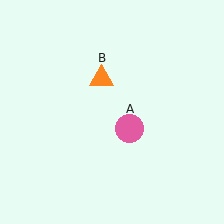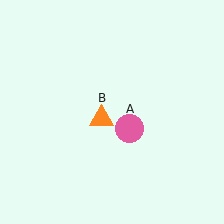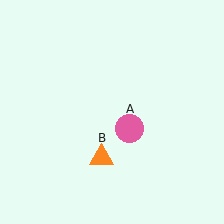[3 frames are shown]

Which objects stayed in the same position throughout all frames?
Pink circle (object A) remained stationary.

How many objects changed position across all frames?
1 object changed position: orange triangle (object B).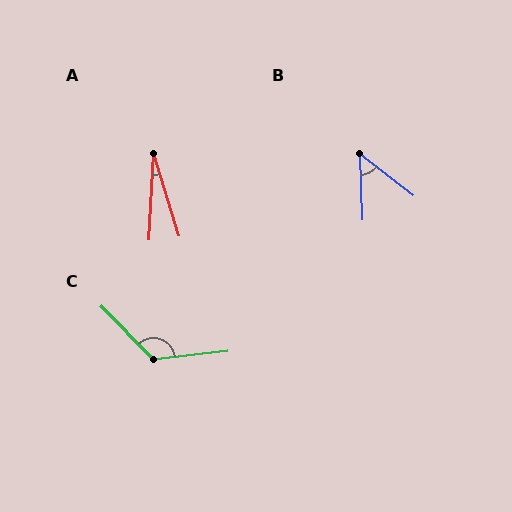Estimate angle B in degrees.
Approximately 50 degrees.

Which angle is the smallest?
A, at approximately 20 degrees.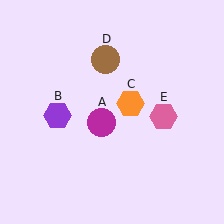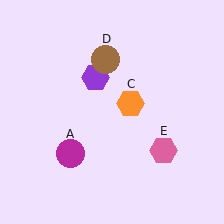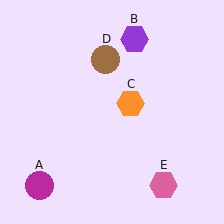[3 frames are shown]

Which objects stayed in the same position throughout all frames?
Orange hexagon (object C) and brown circle (object D) remained stationary.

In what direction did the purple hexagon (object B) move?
The purple hexagon (object B) moved up and to the right.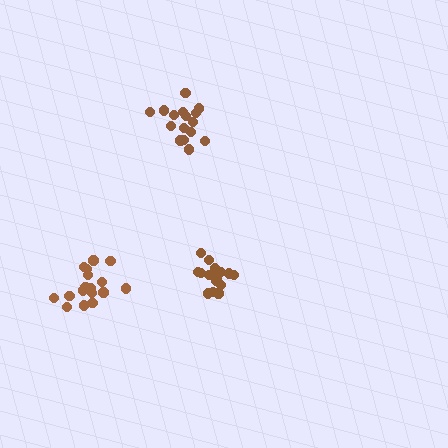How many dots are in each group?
Group 1: 16 dots, Group 2: 17 dots, Group 3: 15 dots (48 total).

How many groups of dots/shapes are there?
There are 3 groups.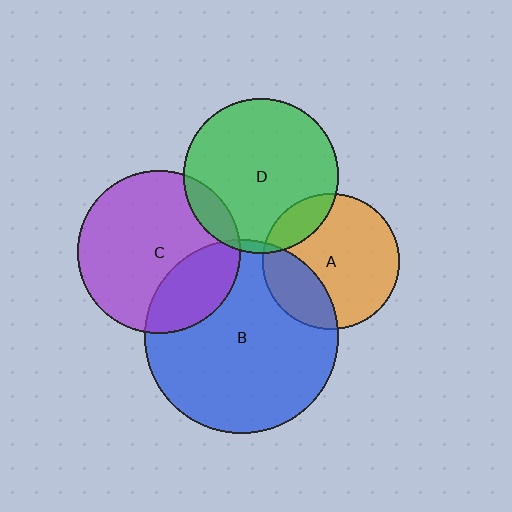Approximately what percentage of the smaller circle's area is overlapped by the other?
Approximately 25%.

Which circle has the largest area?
Circle B (blue).